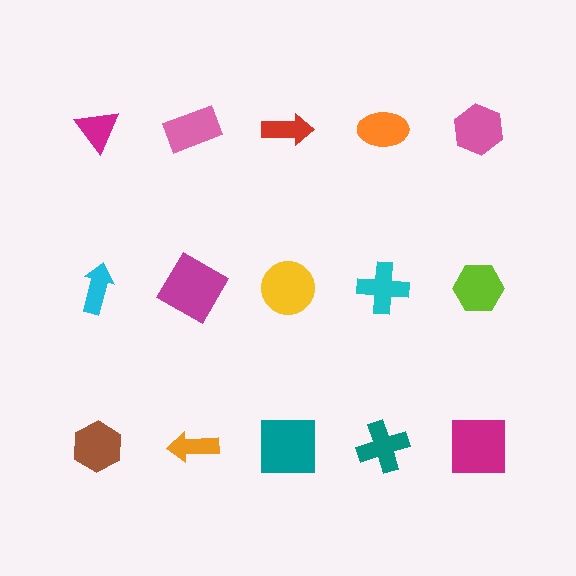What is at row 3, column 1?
A brown hexagon.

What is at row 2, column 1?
A cyan arrow.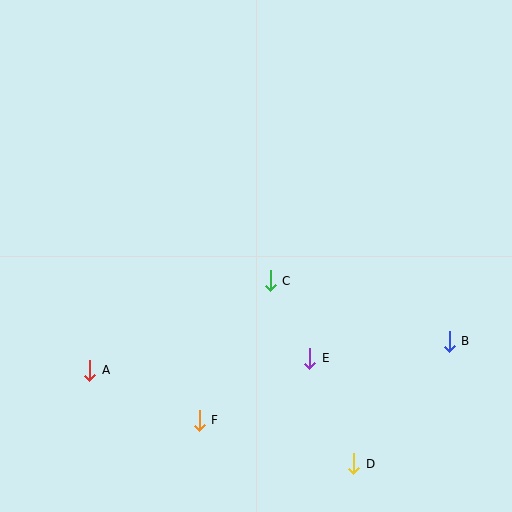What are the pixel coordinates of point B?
Point B is at (449, 341).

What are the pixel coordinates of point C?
Point C is at (270, 281).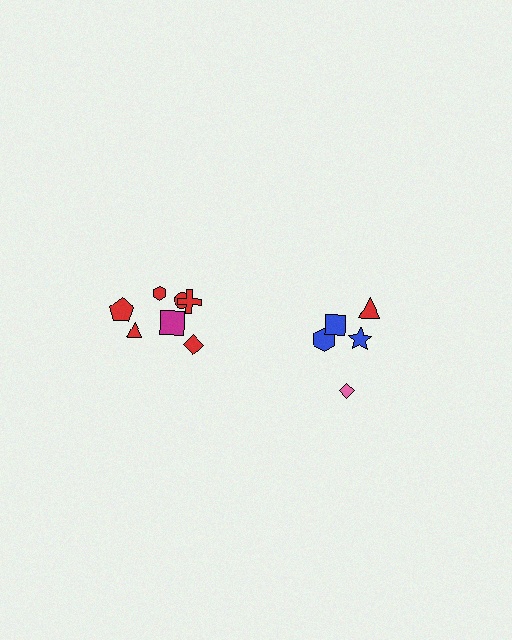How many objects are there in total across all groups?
There are 12 objects.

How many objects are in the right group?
There are 5 objects.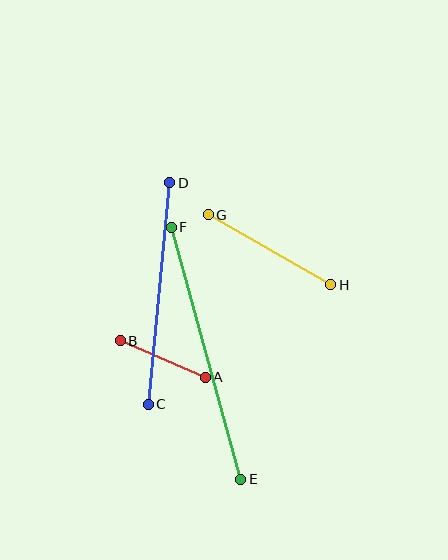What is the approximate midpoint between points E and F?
The midpoint is at approximately (206, 353) pixels.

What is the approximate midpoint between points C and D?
The midpoint is at approximately (159, 293) pixels.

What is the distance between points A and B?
The distance is approximately 93 pixels.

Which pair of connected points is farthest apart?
Points E and F are farthest apart.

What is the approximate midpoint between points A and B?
The midpoint is at approximately (163, 359) pixels.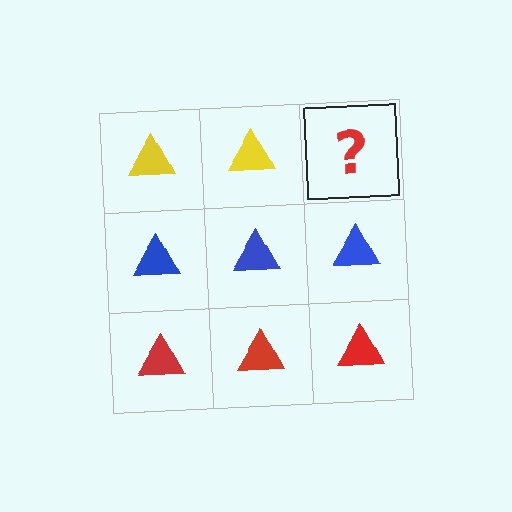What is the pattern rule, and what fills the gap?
The rule is that each row has a consistent color. The gap should be filled with a yellow triangle.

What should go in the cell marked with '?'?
The missing cell should contain a yellow triangle.